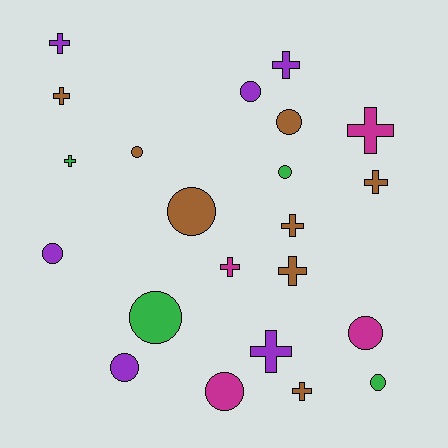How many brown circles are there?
There are 3 brown circles.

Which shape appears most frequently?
Circle, with 11 objects.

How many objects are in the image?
There are 22 objects.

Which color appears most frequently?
Brown, with 8 objects.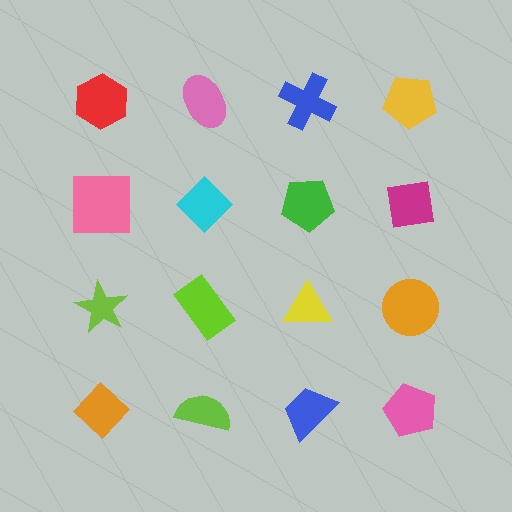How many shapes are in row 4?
4 shapes.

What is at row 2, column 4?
A magenta square.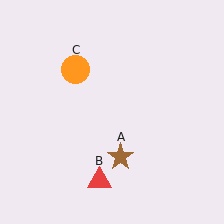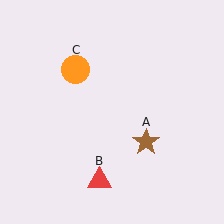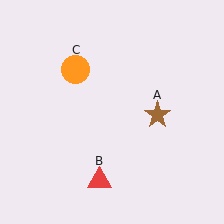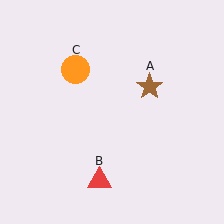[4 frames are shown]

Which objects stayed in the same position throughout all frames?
Red triangle (object B) and orange circle (object C) remained stationary.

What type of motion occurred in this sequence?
The brown star (object A) rotated counterclockwise around the center of the scene.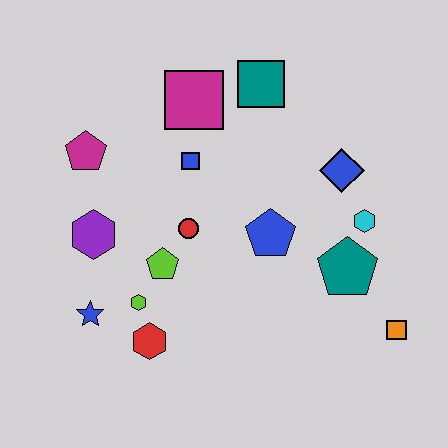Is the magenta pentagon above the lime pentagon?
Yes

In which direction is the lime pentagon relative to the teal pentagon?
The lime pentagon is to the left of the teal pentagon.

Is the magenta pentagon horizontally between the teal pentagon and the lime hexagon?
No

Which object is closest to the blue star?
The lime hexagon is closest to the blue star.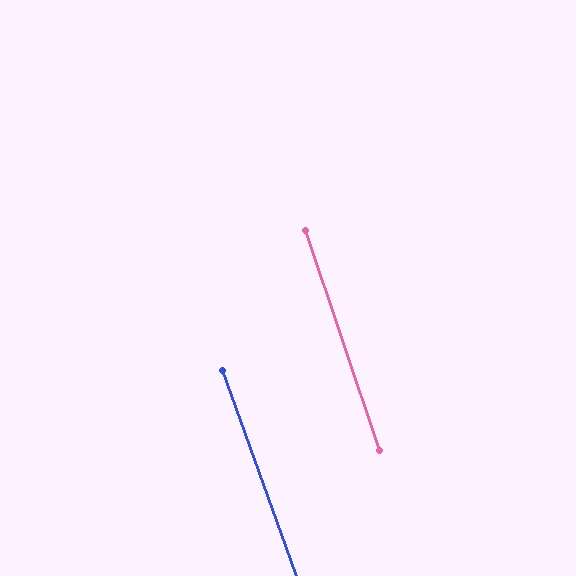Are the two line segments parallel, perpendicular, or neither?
Parallel — their directions differ by only 1.2°.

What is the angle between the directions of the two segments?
Approximately 1 degree.